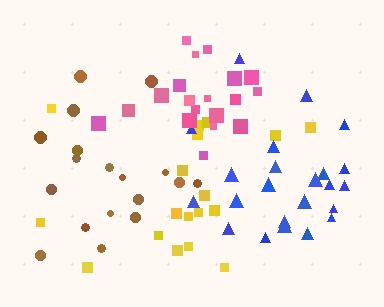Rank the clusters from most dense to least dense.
pink, brown, blue, yellow.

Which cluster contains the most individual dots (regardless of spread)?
Blue (23).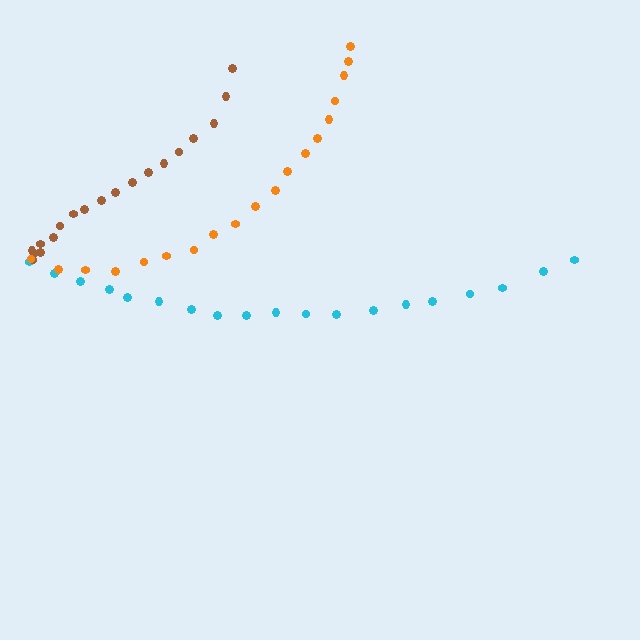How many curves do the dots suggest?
There are 3 distinct paths.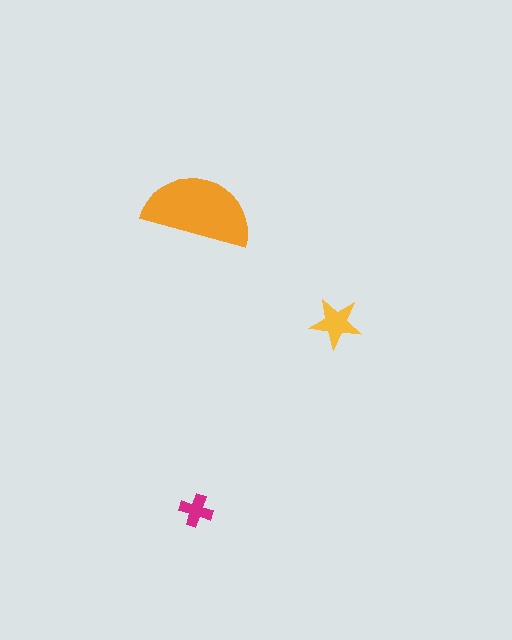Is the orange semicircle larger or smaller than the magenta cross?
Larger.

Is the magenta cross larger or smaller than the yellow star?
Smaller.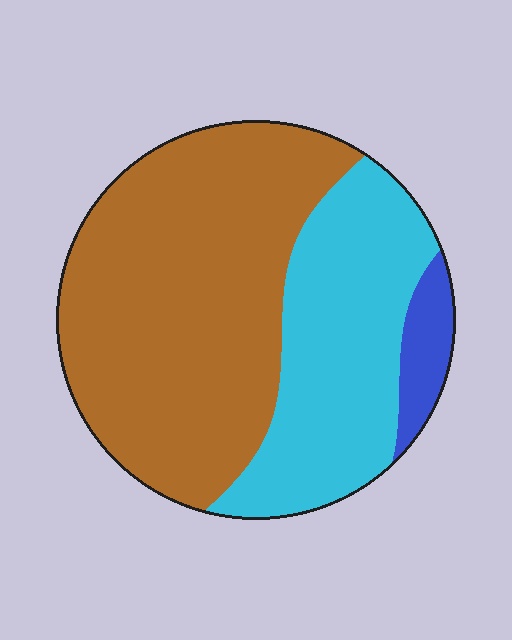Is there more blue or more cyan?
Cyan.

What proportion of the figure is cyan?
Cyan takes up about one third (1/3) of the figure.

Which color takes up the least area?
Blue, at roughly 5%.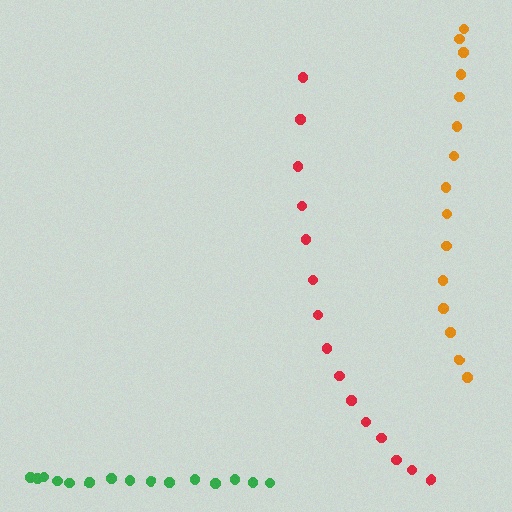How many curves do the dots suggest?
There are 3 distinct paths.